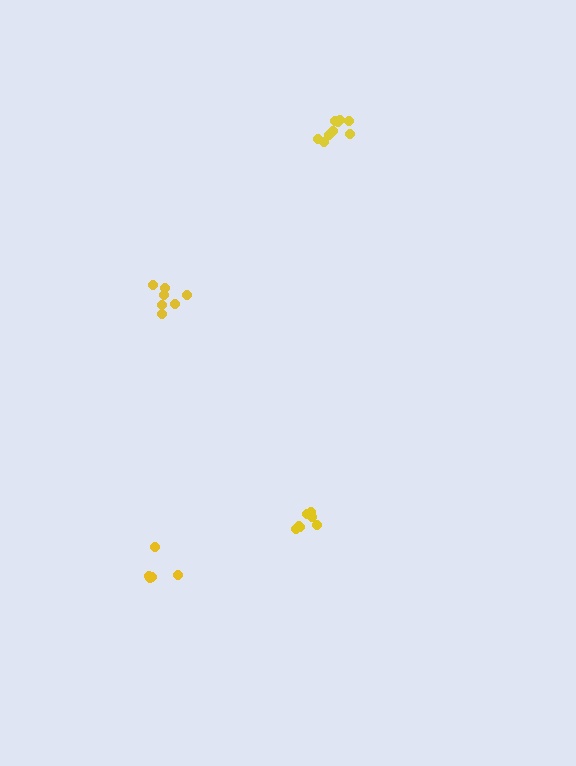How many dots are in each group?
Group 1: 9 dots, Group 2: 7 dots, Group 3: 7 dots, Group 4: 5 dots (28 total).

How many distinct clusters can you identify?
There are 4 distinct clusters.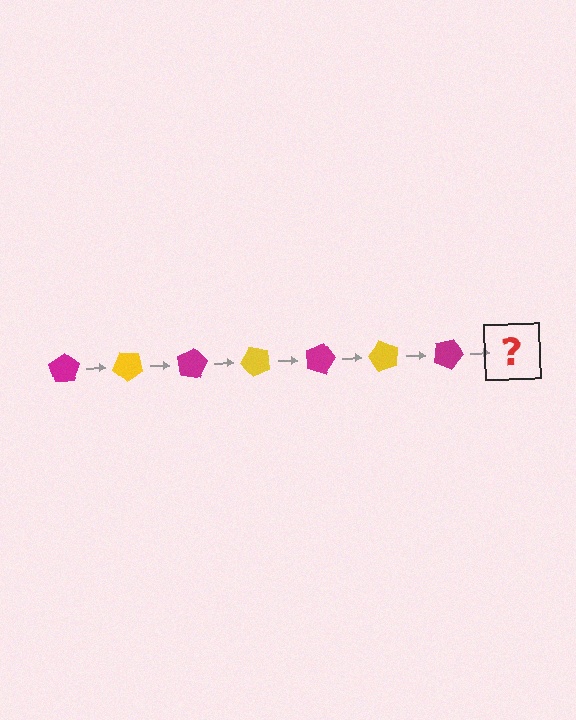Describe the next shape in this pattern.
It should be a yellow pentagon, rotated 280 degrees from the start.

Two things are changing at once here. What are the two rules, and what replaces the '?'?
The two rules are that it rotates 40 degrees each step and the color cycles through magenta and yellow. The '?' should be a yellow pentagon, rotated 280 degrees from the start.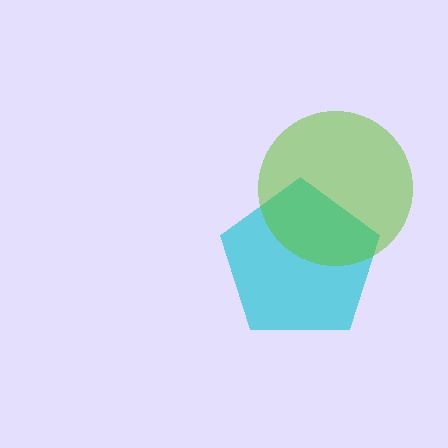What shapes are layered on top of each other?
The layered shapes are: a cyan pentagon, a lime circle.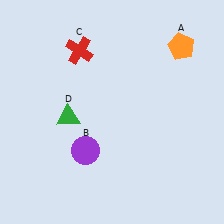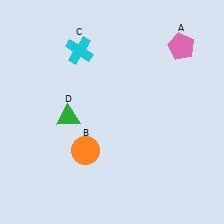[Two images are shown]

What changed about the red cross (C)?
In Image 1, C is red. In Image 2, it changed to cyan.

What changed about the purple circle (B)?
In Image 1, B is purple. In Image 2, it changed to orange.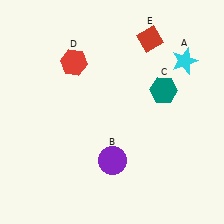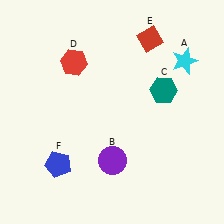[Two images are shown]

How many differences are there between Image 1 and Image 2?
There is 1 difference between the two images.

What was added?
A blue pentagon (F) was added in Image 2.